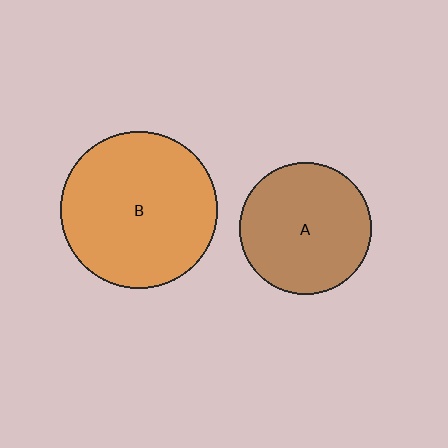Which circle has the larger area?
Circle B (orange).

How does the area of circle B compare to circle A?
Approximately 1.4 times.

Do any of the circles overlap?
No, none of the circles overlap.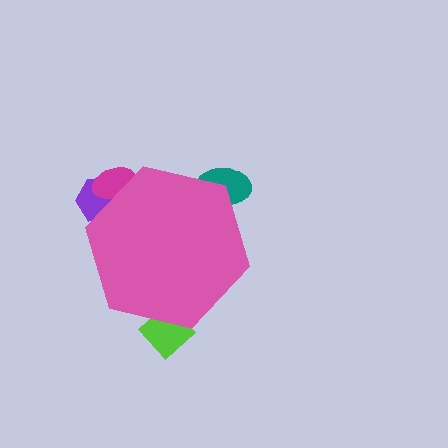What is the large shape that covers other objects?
A pink hexagon.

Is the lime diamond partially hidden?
Yes, the lime diamond is partially hidden behind the pink hexagon.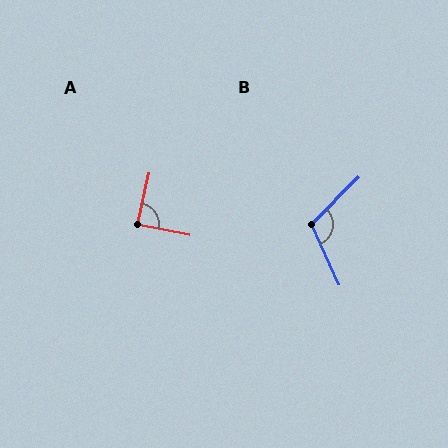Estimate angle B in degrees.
Approximately 110 degrees.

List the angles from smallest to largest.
A (89°), B (110°).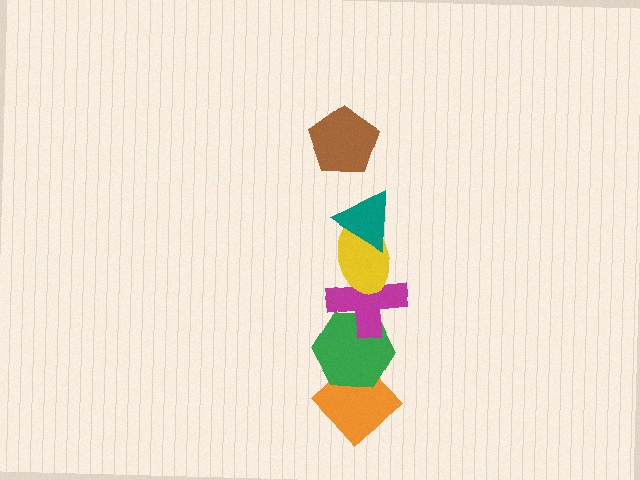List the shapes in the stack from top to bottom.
From top to bottom: the brown pentagon, the teal triangle, the yellow ellipse, the magenta cross, the green hexagon, the orange diamond.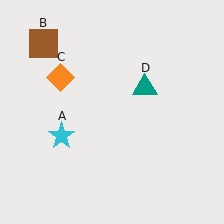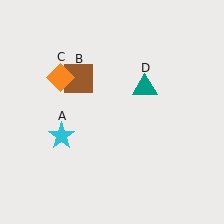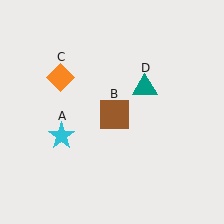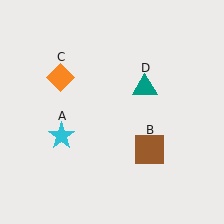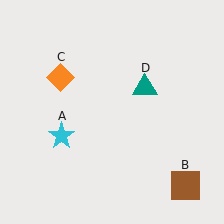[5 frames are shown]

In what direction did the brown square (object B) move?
The brown square (object B) moved down and to the right.